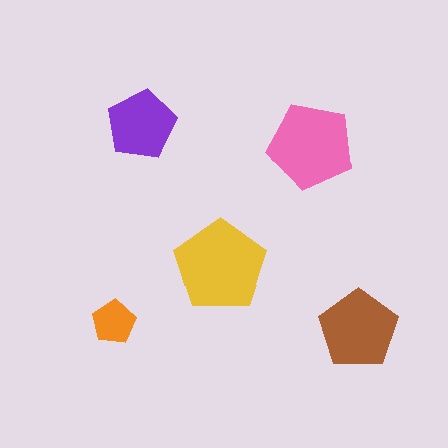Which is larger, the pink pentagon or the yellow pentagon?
The yellow one.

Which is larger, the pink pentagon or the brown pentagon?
The pink one.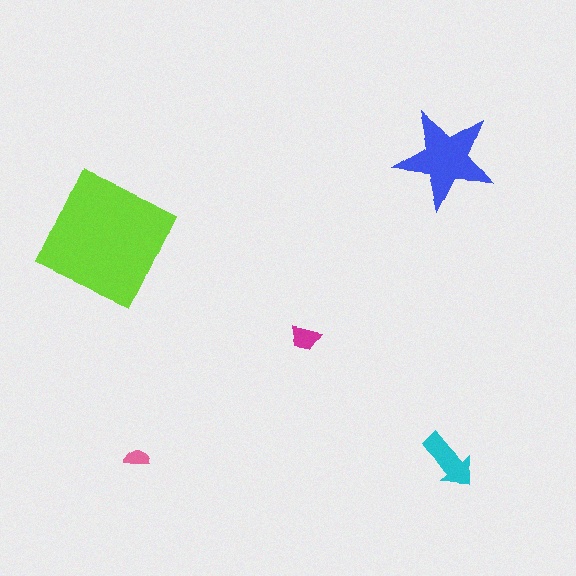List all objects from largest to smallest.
The lime square, the blue star, the cyan arrow, the magenta trapezoid, the pink semicircle.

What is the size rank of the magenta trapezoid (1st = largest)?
4th.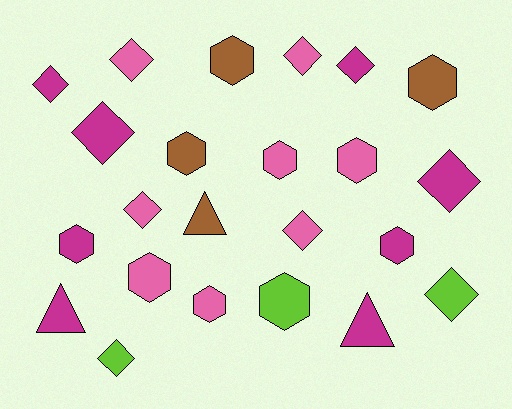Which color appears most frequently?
Pink, with 8 objects.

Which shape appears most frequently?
Diamond, with 10 objects.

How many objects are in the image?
There are 23 objects.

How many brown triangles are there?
There is 1 brown triangle.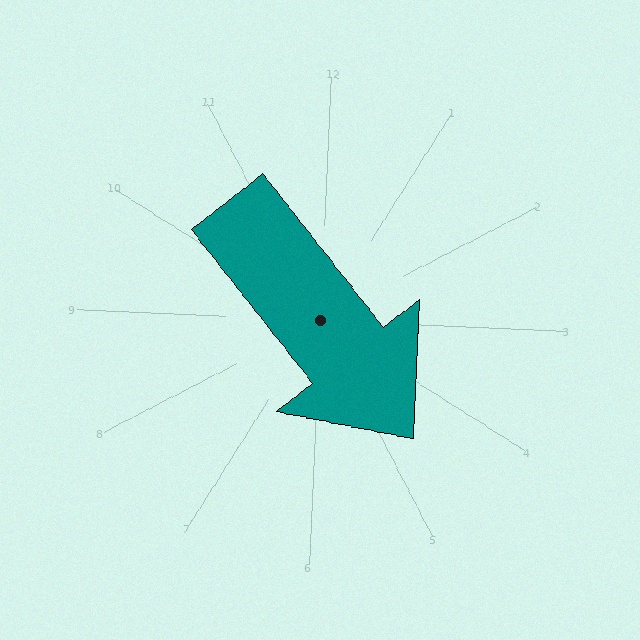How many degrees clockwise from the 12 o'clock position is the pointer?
Approximately 139 degrees.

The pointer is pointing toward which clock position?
Roughly 5 o'clock.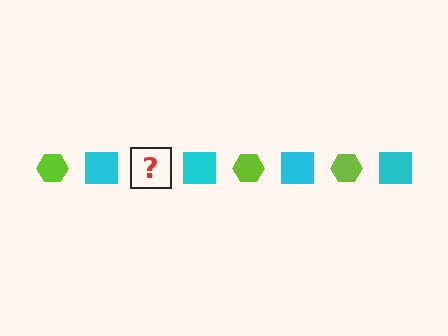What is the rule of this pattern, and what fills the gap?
The rule is that the pattern alternates between lime hexagon and cyan square. The gap should be filled with a lime hexagon.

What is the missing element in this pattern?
The missing element is a lime hexagon.